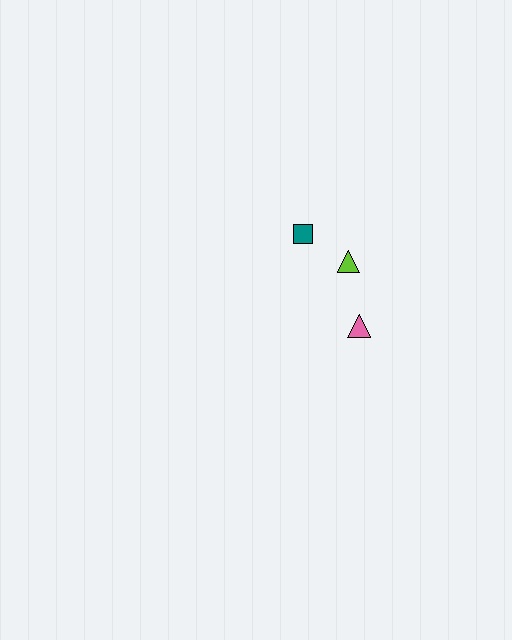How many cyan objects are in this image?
There are no cyan objects.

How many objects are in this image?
There are 3 objects.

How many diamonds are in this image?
There are no diamonds.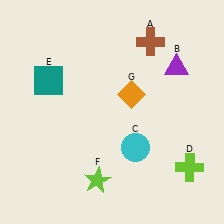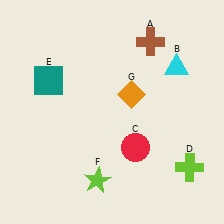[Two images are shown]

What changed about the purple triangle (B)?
In Image 1, B is purple. In Image 2, it changed to cyan.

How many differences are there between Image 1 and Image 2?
There are 2 differences between the two images.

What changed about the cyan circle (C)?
In Image 1, C is cyan. In Image 2, it changed to red.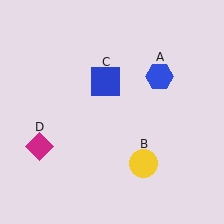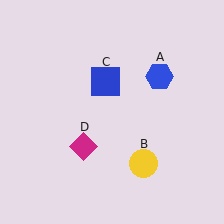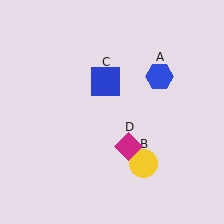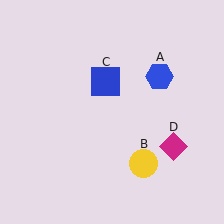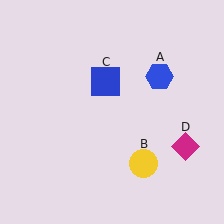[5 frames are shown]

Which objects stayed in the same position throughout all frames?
Blue hexagon (object A) and yellow circle (object B) and blue square (object C) remained stationary.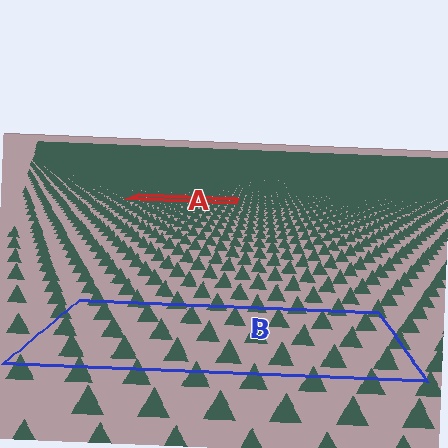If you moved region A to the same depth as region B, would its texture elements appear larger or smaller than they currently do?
They would appear larger. At a closer depth, the same texture elements are projected at a bigger on-screen size.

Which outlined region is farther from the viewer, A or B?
Region A is farther from the viewer — the texture elements inside it appear smaller and more densely packed.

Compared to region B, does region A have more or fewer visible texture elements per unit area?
Region A has more texture elements per unit area — they are packed more densely because it is farther away.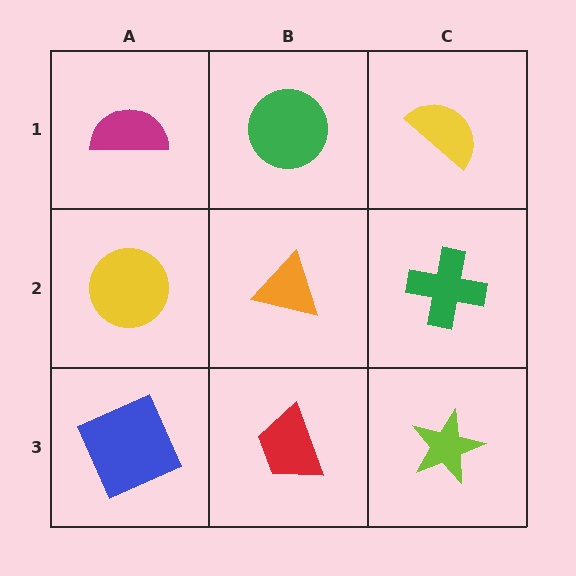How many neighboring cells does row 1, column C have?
2.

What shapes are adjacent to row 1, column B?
An orange triangle (row 2, column B), a magenta semicircle (row 1, column A), a yellow semicircle (row 1, column C).